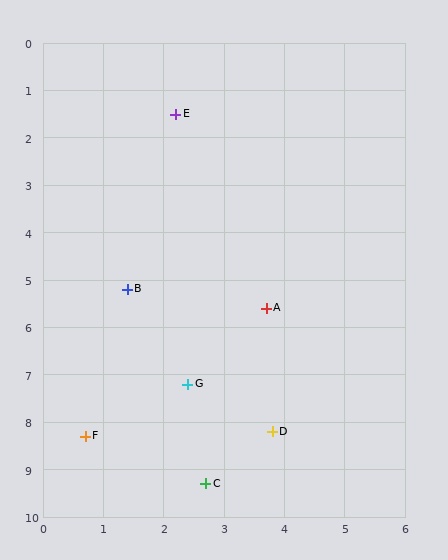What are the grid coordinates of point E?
Point E is at approximately (2.2, 1.5).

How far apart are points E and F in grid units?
Points E and F are about 7.0 grid units apart.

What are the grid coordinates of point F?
Point F is at approximately (0.7, 8.3).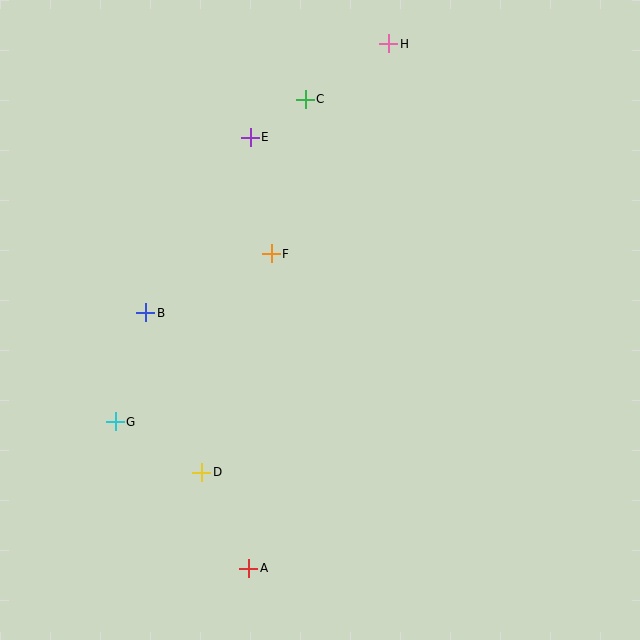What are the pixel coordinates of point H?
Point H is at (389, 44).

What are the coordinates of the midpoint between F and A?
The midpoint between F and A is at (260, 411).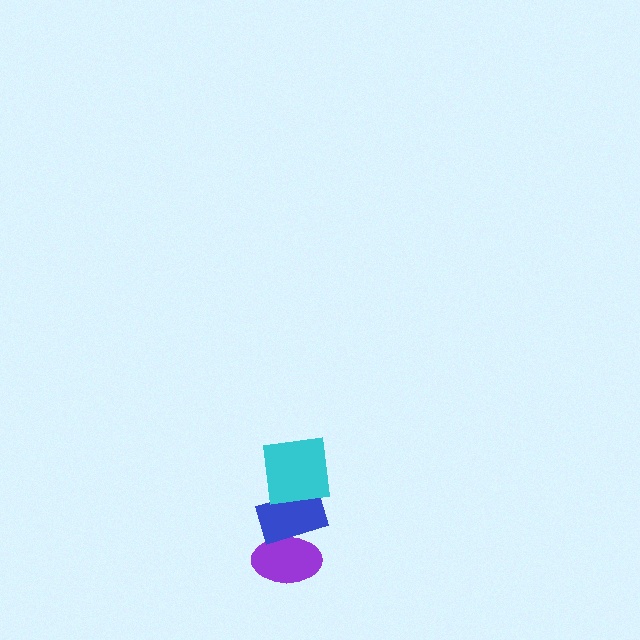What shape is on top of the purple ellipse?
The blue rectangle is on top of the purple ellipse.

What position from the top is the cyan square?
The cyan square is 1st from the top.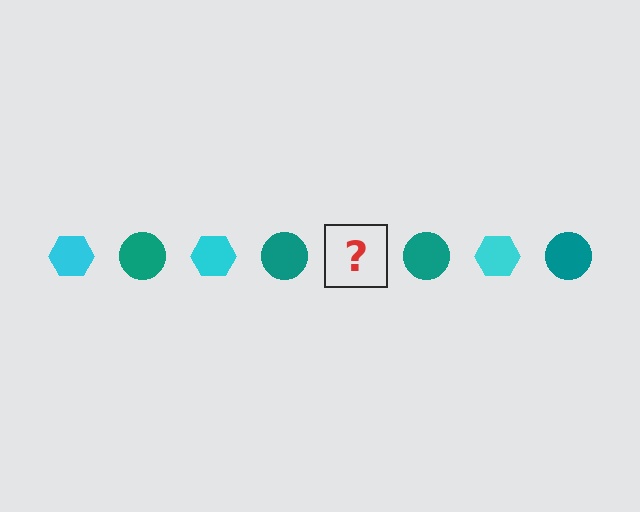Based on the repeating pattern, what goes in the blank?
The blank should be a cyan hexagon.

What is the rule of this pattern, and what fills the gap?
The rule is that the pattern alternates between cyan hexagon and teal circle. The gap should be filled with a cyan hexagon.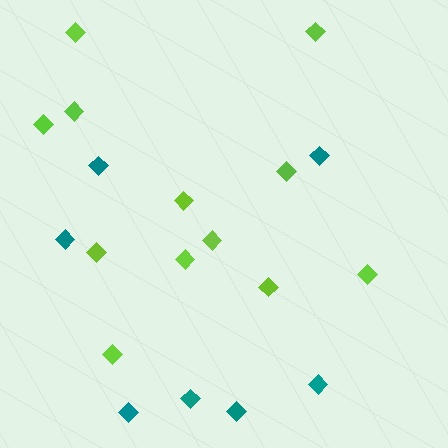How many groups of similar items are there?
There are 2 groups: one group of lime diamonds (12) and one group of teal diamonds (7).